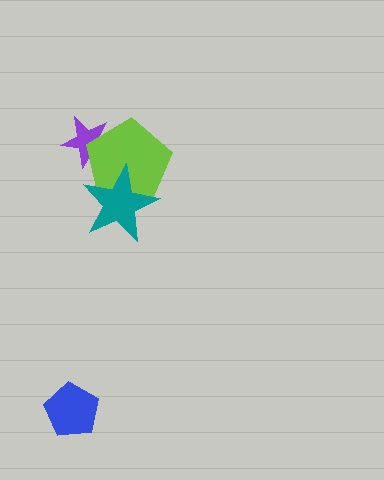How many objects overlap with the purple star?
1 object overlaps with the purple star.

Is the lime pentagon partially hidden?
Yes, it is partially covered by another shape.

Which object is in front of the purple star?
The lime pentagon is in front of the purple star.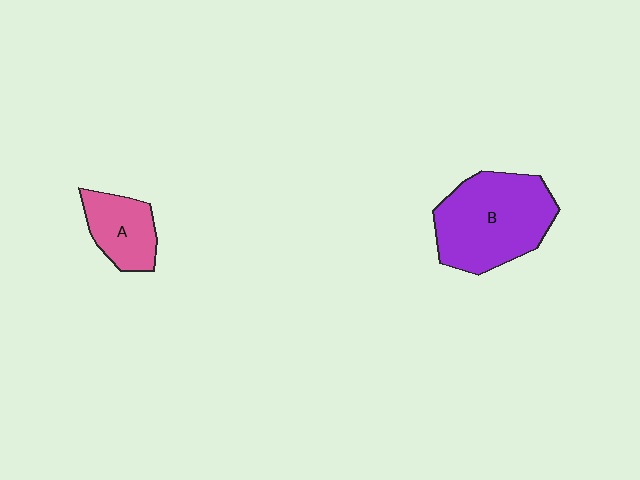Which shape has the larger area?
Shape B (purple).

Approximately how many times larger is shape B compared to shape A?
Approximately 2.1 times.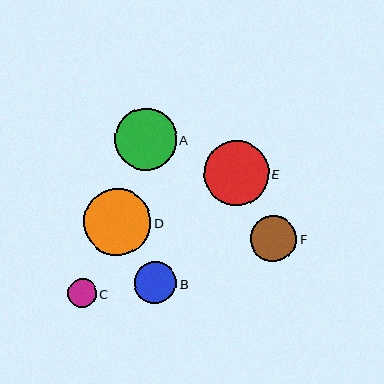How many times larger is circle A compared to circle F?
Circle A is approximately 1.3 times the size of circle F.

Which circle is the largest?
Circle D is the largest with a size of approximately 67 pixels.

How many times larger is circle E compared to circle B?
Circle E is approximately 1.5 times the size of circle B.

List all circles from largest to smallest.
From largest to smallest: D, E, A, F, B, C.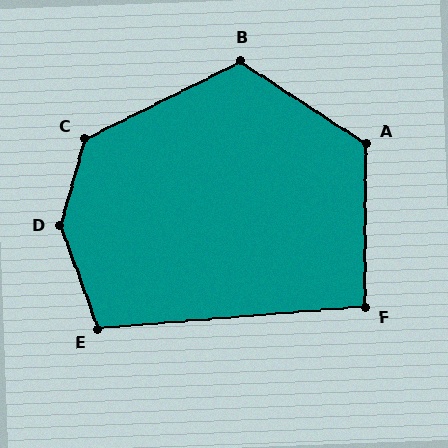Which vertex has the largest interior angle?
D, at approximately 144 degrees.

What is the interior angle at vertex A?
Approximately 123 degrees (obtuse).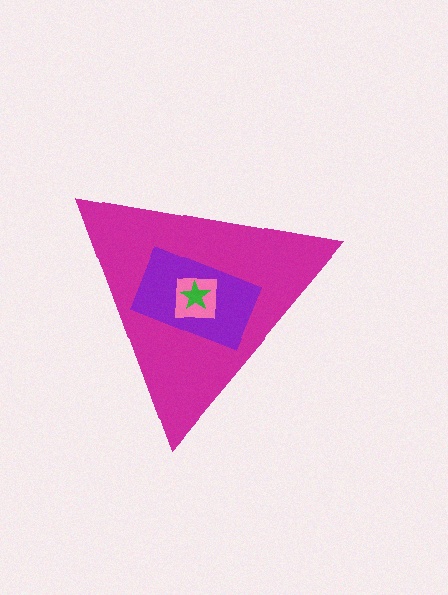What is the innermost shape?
The green star.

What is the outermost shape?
The magenta triangle.